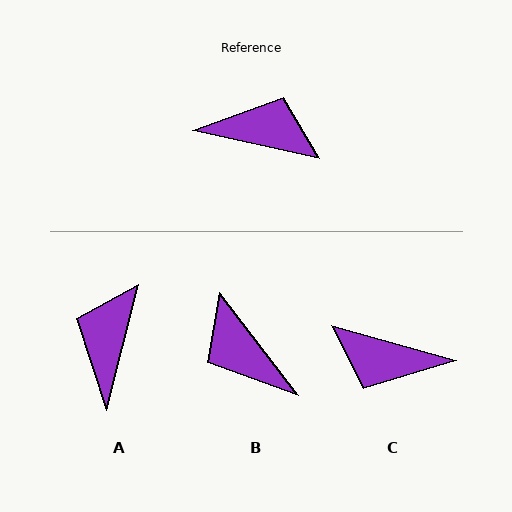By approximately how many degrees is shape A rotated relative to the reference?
Approximately 89 degrees counter-clockwise.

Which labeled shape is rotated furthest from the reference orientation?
C, about 177 degrees away.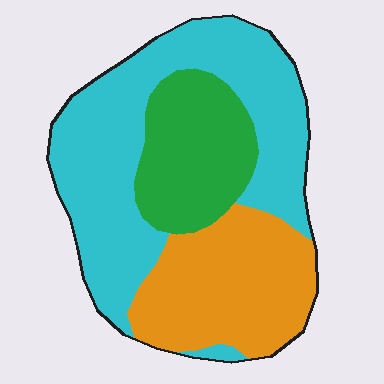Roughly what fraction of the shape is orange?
Orange covers around 30% of the shape.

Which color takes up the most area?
Cyan, at roughly 50%.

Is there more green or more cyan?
Cyan.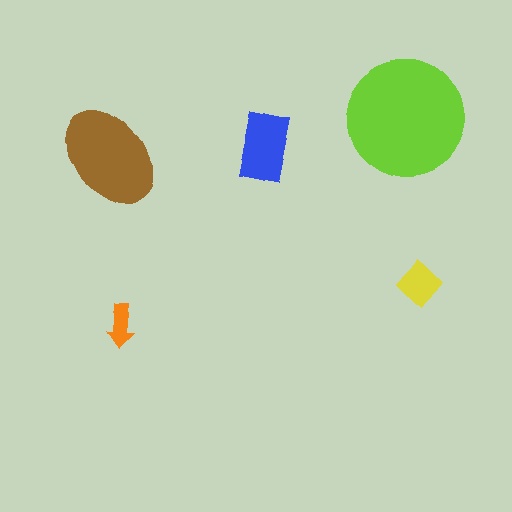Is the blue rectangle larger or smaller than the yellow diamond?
Larger.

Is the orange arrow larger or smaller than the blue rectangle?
Smaller.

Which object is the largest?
The lime circle.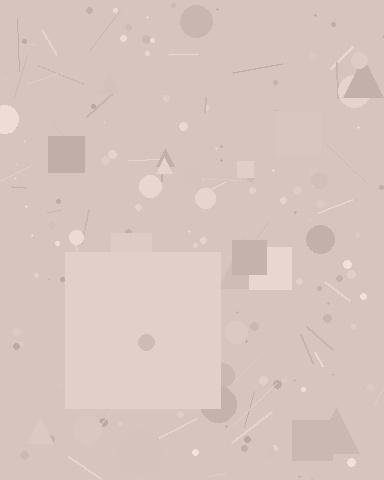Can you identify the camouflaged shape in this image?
The camouflaged shape is a square.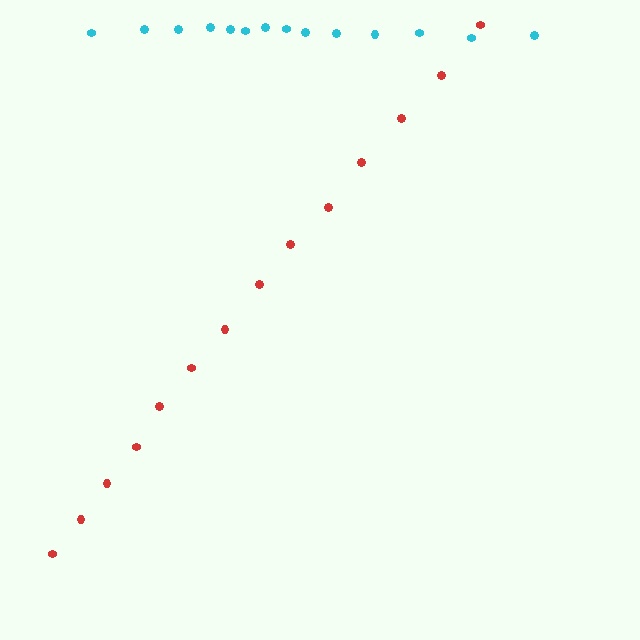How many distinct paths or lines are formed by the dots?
There are 2 distinct paths.